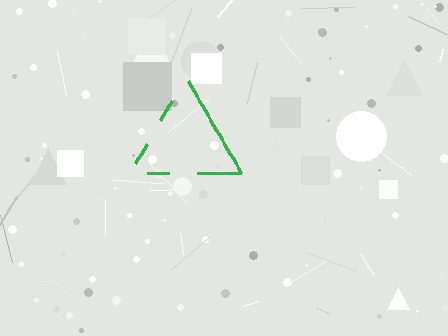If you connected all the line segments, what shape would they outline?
They would outline a triangle.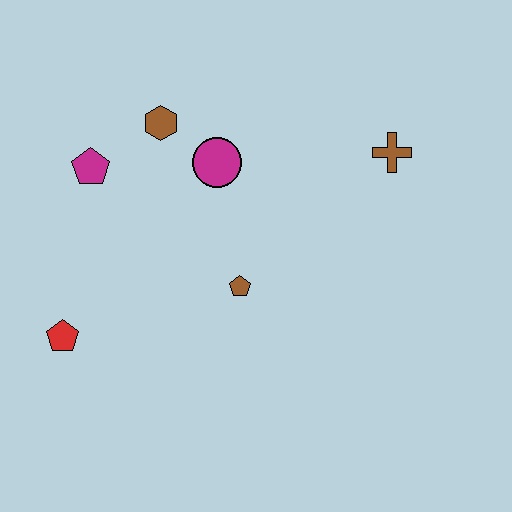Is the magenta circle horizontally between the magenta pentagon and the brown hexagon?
No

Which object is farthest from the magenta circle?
The red pentagon is farthest from the magenta circle.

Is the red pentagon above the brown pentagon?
No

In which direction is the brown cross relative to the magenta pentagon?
The brown cross is to the right of the magenta pentagon.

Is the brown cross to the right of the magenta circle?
Yes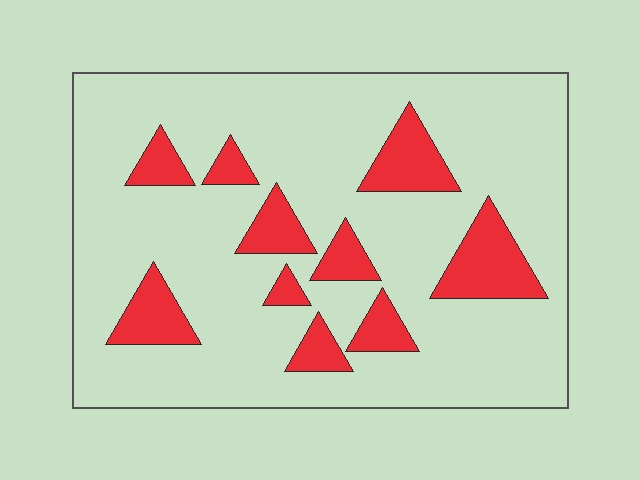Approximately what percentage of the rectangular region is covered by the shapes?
Approximately 20%.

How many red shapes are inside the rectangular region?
10.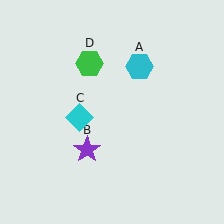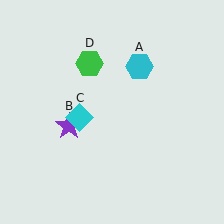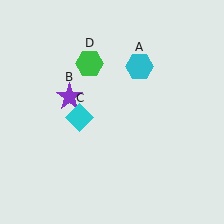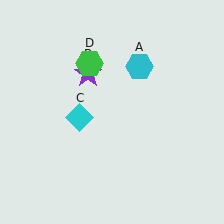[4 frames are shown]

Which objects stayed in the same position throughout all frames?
Cyan hexagon (object A) and cyan diamond (object C) and green hexagon (object D) remained stationary.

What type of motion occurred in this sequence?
The purple star (object B) rotated clockwise around the center of the scene.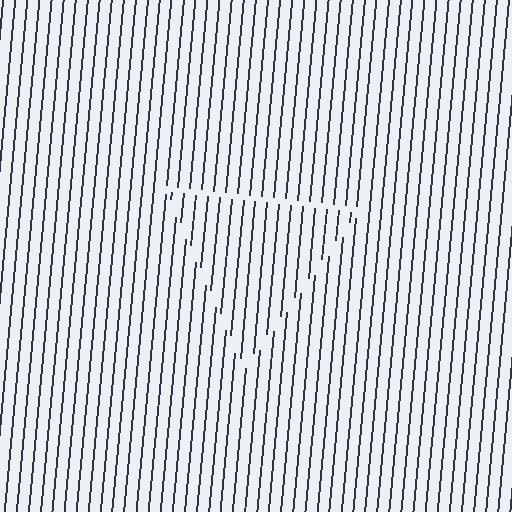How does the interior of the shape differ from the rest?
The interior of the shape contains the same grating, shifted by half a period — the contour is defined by the phase discontinuity where line-ends from the inner and outer gratings abut.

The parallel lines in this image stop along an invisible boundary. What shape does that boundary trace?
An illusory triangle. The interior of the shape contains the same grating, shifted by half a period — the contour is defined by the phase discontinuity where line-ends from the inner and outer gratings abut.